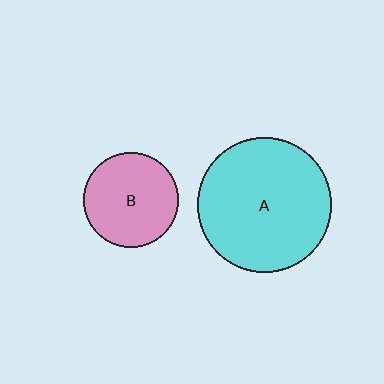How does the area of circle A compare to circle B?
Approximately 2.0 times.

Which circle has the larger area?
Circle A (cyan).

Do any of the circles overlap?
No, none of the circles overlap.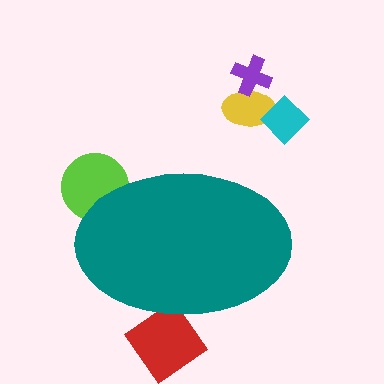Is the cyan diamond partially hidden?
No, the cyan diamond is fully visible.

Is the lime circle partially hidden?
Yes, the lime circle is partially hidden behind the teal ellipse.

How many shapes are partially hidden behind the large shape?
2 shapes are partially hidden.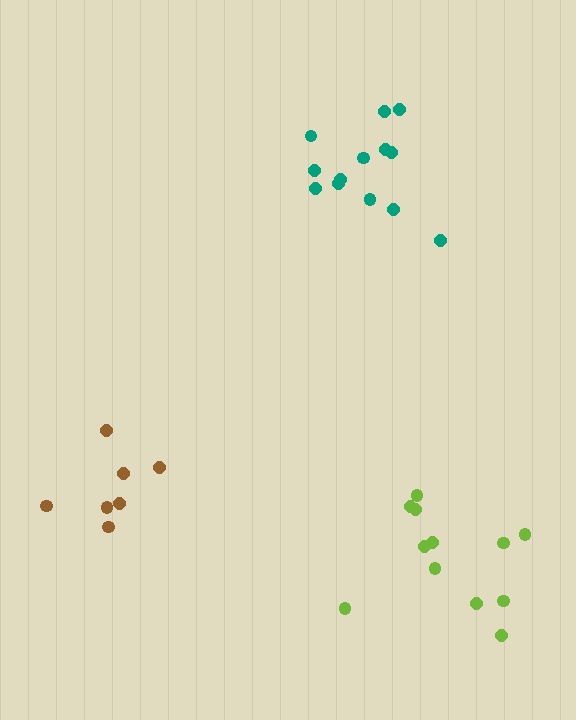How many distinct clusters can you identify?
There are 3 distinct clusters.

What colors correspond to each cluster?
The clusters are colored: lime, brown, teal.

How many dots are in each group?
Group 1: 12 dots, Group 2: 7 dots, Group 3: 13 dots (32 total).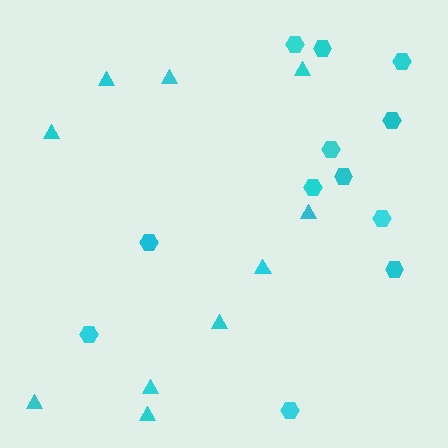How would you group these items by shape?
There are 2 groups: one group of triangles (10) and one group of hexagons (12).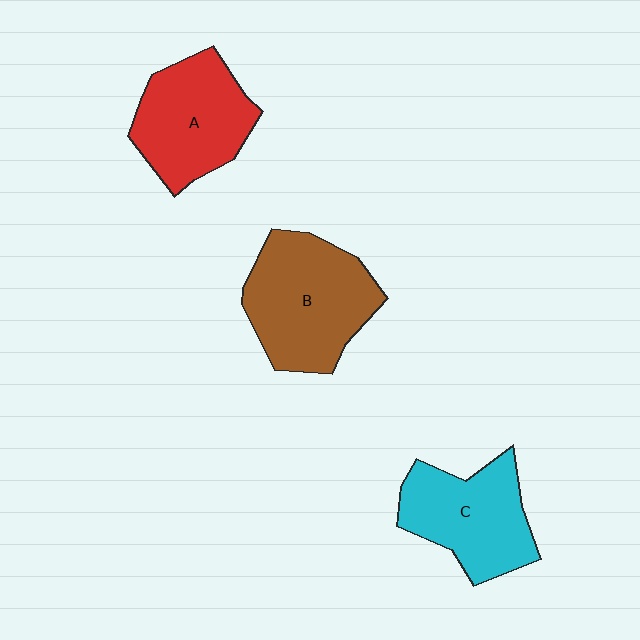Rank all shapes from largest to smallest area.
From largest to smallest: B (brown), A (red), C (cyan).